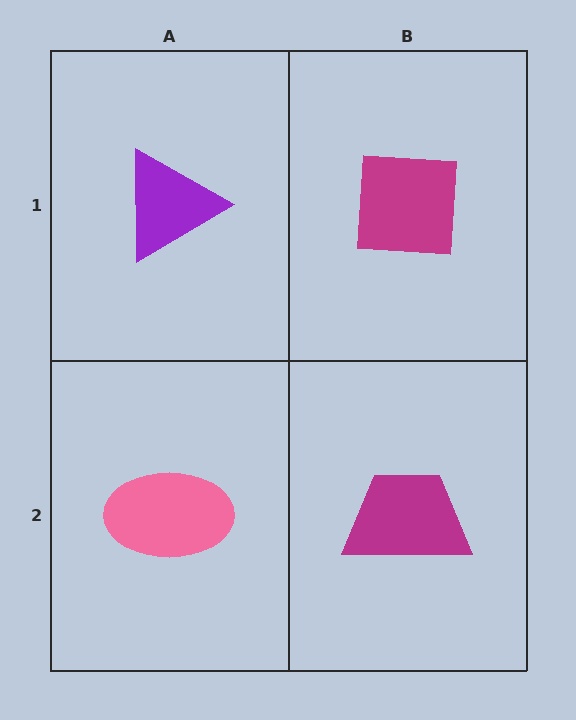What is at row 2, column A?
A pink ellipse.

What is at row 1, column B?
A magenta square.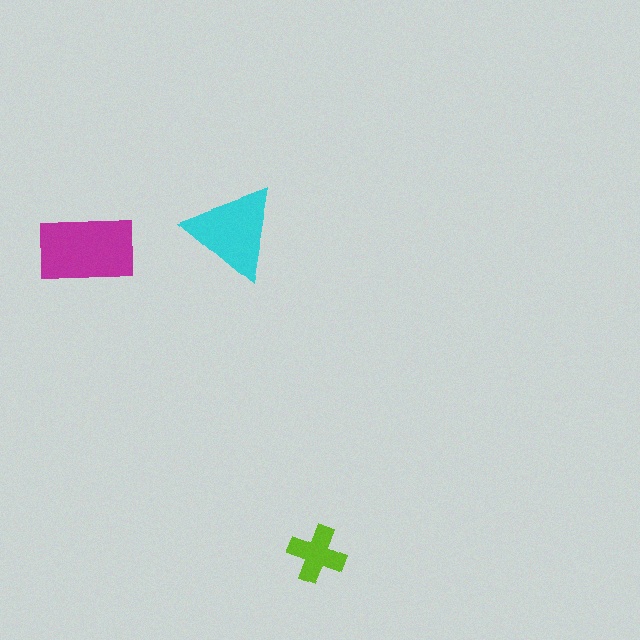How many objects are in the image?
There are 3 objects in the image.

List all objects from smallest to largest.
The lime cross, the cyan triangle, the magenta rectangle.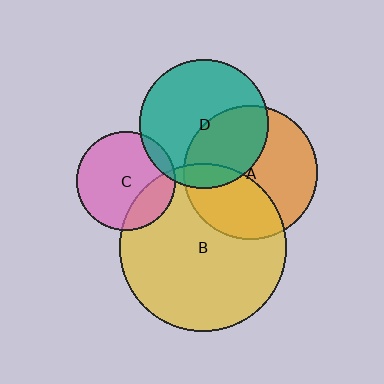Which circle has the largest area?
Circle B (yellow).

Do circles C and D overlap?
Yes.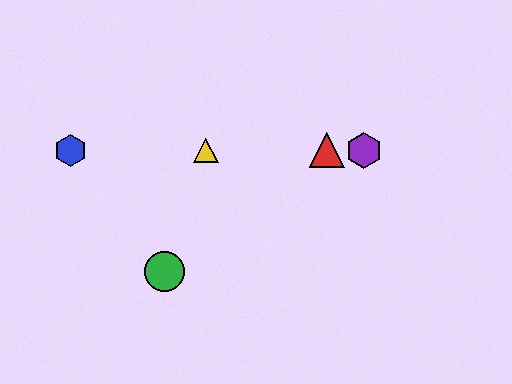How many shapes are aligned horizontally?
4 shapes (the red triangle, the blue hexagon, the yellow triangle, the purple hexagon) are aligned horizontally.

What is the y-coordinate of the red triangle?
The red triangle is at y≈150.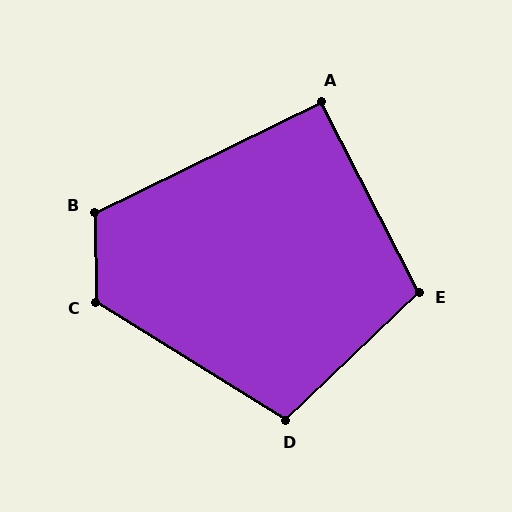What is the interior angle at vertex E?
Approximately 107 degrees (obtuse).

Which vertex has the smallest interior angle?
A, at approximately 91 degrees.